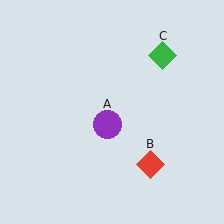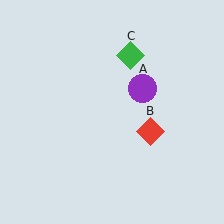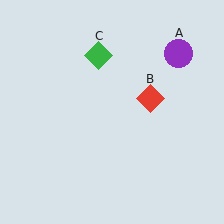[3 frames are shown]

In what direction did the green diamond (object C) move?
The green diamond (object C) moved left.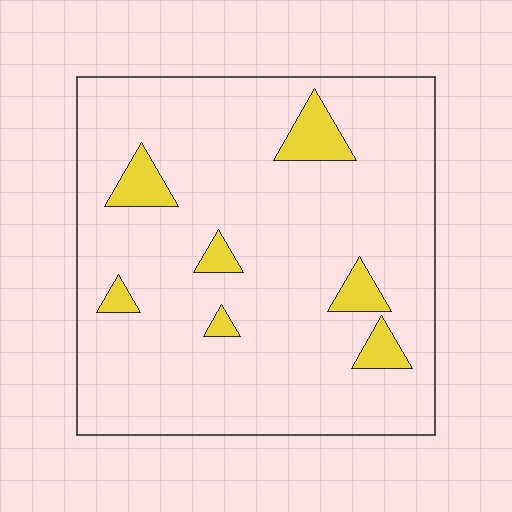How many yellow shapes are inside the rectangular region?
7.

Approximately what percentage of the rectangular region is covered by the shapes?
Approximately 10%.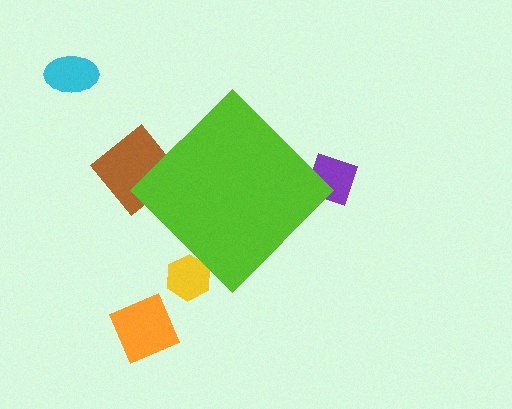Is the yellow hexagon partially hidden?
Yes, the yellow hexagon is partially hidden behind the lime diamond.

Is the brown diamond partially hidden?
Yes, the brown diamond is partially hidden behind the lime diamond.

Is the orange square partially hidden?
No, the orange square is fully visible.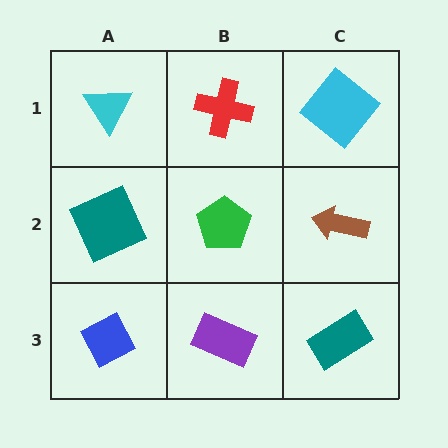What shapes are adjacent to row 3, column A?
A teal square (row 2, column A), a purple rectangle (row 3, column B).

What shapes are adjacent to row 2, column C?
A cyan diamond (row 1, column C), a teal rectangle (row 3, column C), a green pentagon (row 2, column B).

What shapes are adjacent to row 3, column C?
A brown arrow (row 2, column C), a purple rectangle (row 3, column B).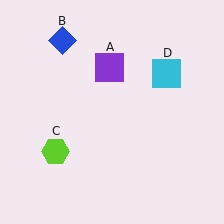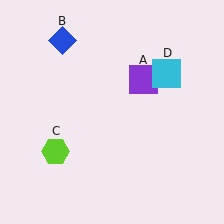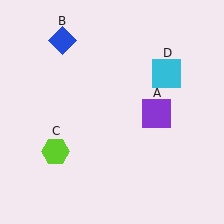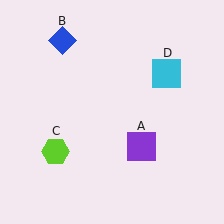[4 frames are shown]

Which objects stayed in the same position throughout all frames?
Blue diamond (object B) and lime hexagon (object C) and cyan square (object D) remained stationary.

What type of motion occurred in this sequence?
The purple square (object A) rotated clockwise around the center of the scene.